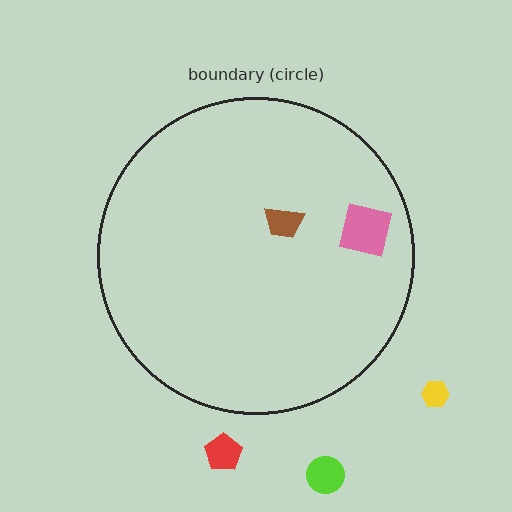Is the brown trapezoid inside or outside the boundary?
Inside.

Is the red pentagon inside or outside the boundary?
Outside.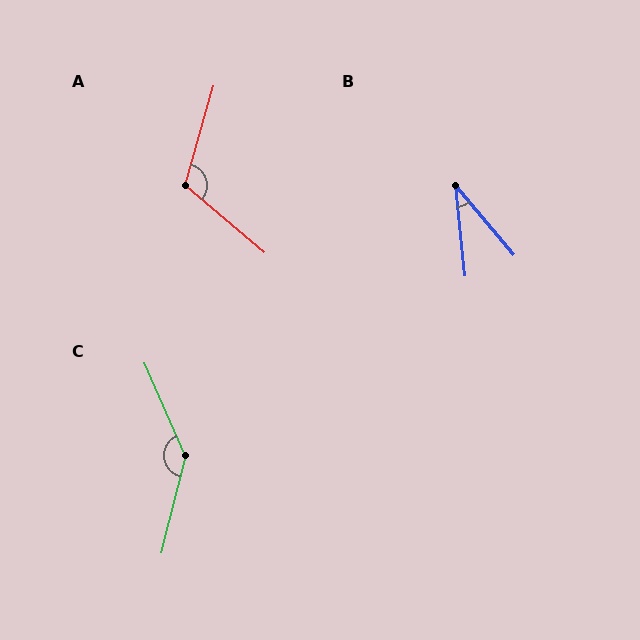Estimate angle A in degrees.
Approximately 114 degrees.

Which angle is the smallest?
B, at approximately 35 degrees.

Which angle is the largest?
C, at approximately 142 degrees.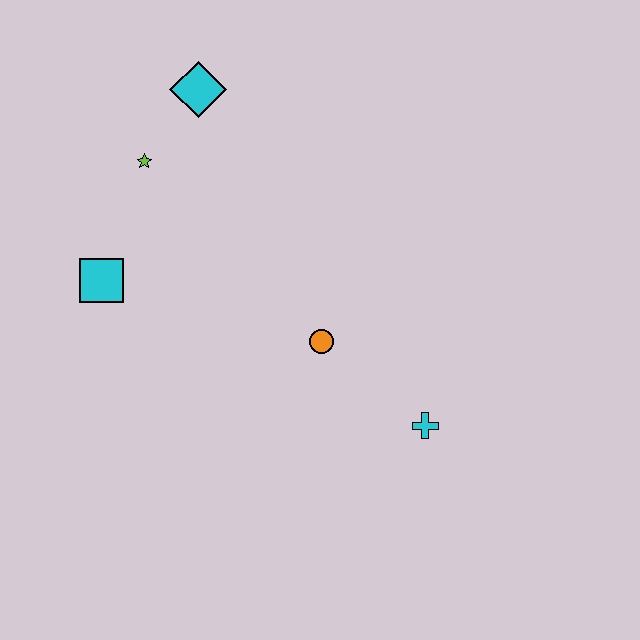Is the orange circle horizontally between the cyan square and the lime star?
No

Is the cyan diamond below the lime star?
No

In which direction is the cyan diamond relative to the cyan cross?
The cyan diamond is above the cyan cross.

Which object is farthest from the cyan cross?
The cyan diamond is farthest from the cyan cross.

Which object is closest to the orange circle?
The cyan cross is closest to the orange circle.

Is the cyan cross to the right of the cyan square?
Yes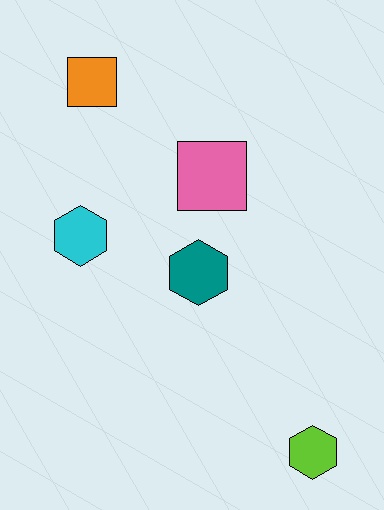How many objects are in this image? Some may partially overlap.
There are 5 objects.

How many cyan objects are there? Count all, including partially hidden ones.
There is 1 cyan object.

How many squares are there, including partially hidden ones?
There are 2 squares.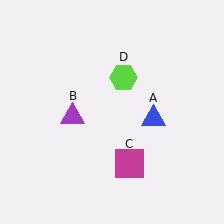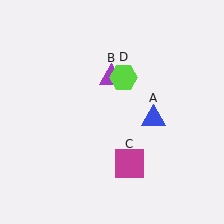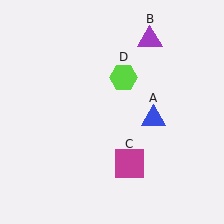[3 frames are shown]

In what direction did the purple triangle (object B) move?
The purple triangle (object B) moved up and to the right.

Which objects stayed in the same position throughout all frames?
Blue triangle (object A) and magenta square (object C) and lime hexagon (object D) remained stationary.